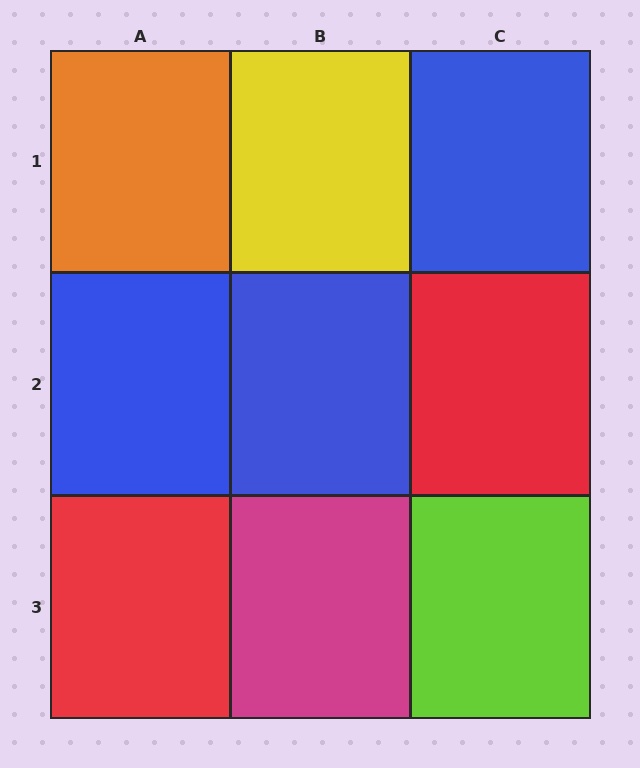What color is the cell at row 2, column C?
Red.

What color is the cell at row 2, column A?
Blue.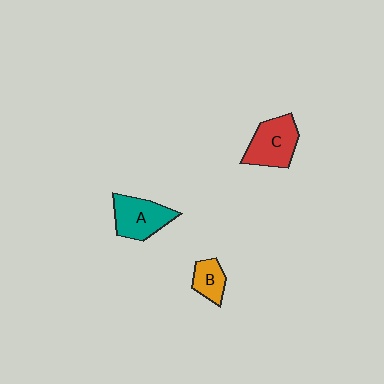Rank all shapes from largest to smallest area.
From largest to smallest: C (red), A (teal), B (orange).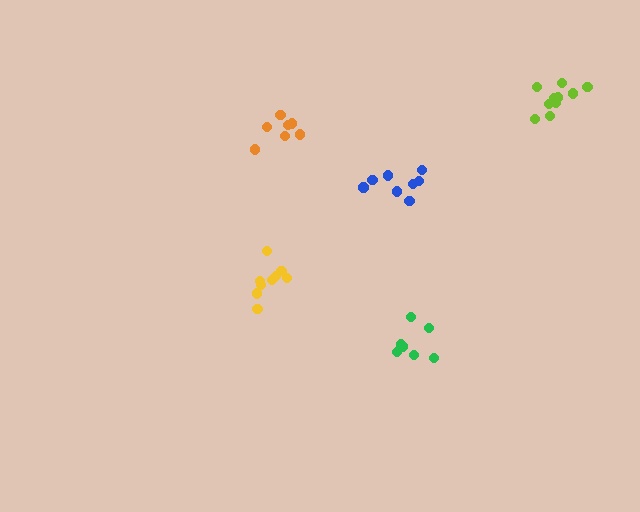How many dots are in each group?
Group 1: 8 dots, Group 2: 11 dots, Group 3: 9 dots, Group 4: 7 dots, Group 5: 7 dots (42 total).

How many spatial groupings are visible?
There are 5 spatial groupings.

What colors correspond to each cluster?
The clusters are colored: blue, lime, yellow, green, orange.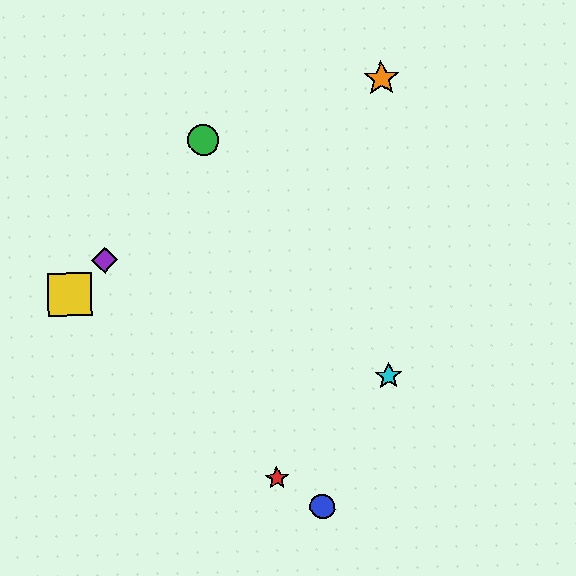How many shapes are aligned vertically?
2 shapes (the orange star, the cyan star) are aligned vertically.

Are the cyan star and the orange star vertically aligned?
Yes, both are at x≈389.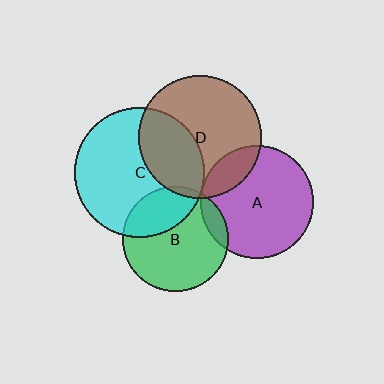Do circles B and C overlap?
Yes.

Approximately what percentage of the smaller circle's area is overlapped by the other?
Approximately 30%.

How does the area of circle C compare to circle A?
Approximately 1.3 times.